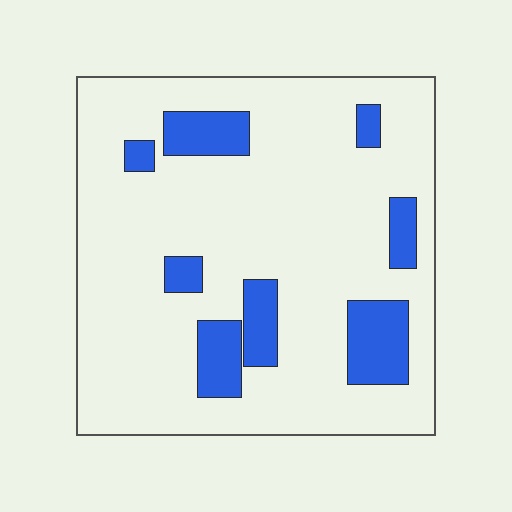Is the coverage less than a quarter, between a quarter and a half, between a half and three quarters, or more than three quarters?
Less than a quarter.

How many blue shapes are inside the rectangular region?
8.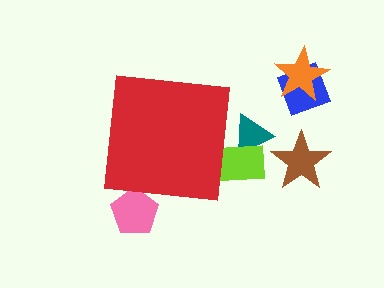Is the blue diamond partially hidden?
No, the blue diamond is fully visible.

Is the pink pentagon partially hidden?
Yes, the pink pentagon is partially hidden behind the red square.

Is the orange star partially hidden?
No, the orange star is fully visible.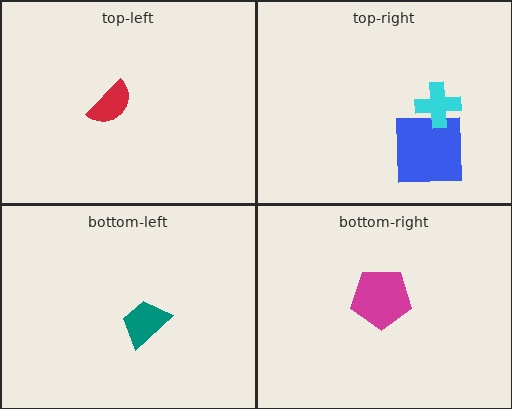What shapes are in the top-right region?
The blue square, the cyan cross.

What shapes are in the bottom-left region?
The teal trapezoid.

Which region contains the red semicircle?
The top-left region.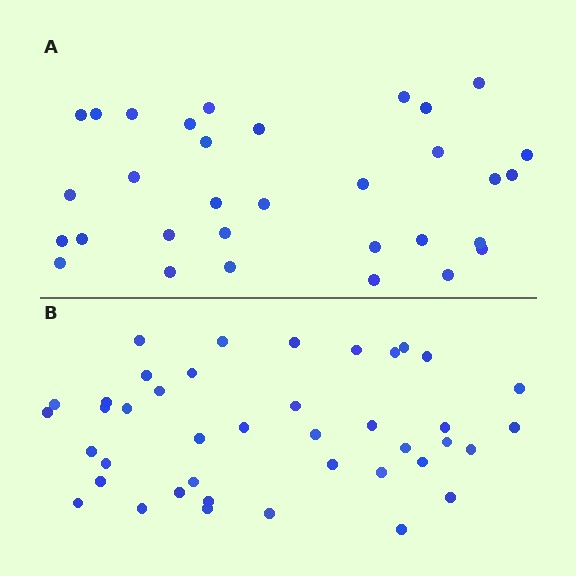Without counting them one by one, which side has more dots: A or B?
Region B (the bottom region) has more dots.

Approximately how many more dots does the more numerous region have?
Region B has roughly 8 or so more dots than region A.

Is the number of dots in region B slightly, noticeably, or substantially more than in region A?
Region B has noticeably more, but not dramatically so. The ratio is roughly 1.3 to 1.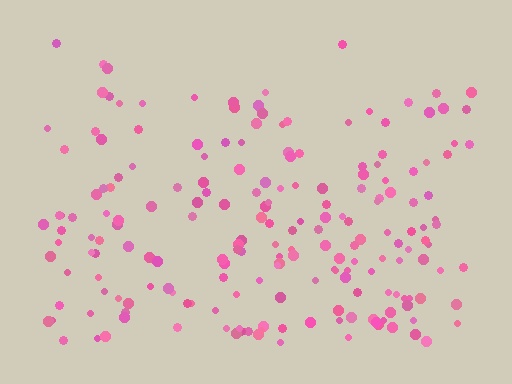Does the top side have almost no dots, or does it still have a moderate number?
Still a moderate number, just noticeably fewer than the bottom.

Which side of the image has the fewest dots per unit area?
The top.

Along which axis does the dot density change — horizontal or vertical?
Vertical.